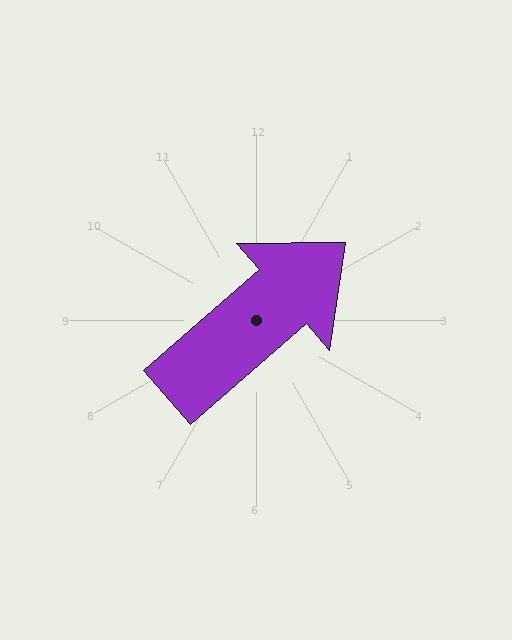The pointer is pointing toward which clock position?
Roughly 2 o'clock.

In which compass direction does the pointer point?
Northeast.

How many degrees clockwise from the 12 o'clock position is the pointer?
Approximately 49 degrees.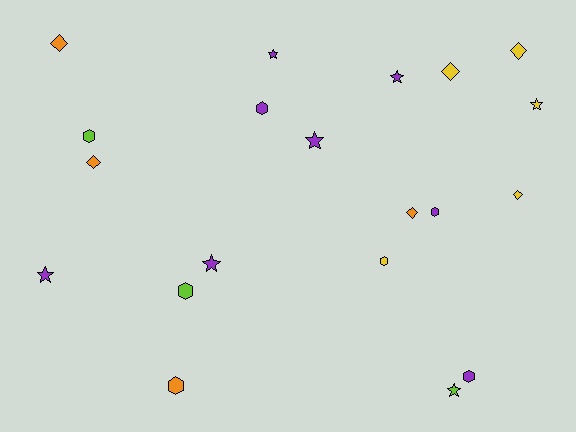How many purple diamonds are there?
There are no purple diamonds.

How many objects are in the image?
There are 20 objects.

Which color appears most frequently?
Purple, with 8 objects.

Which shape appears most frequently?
Star, with 7 objects.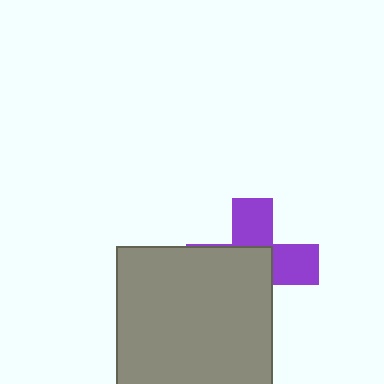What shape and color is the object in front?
The object in front is a gray square.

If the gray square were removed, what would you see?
You would see the complete purple cross.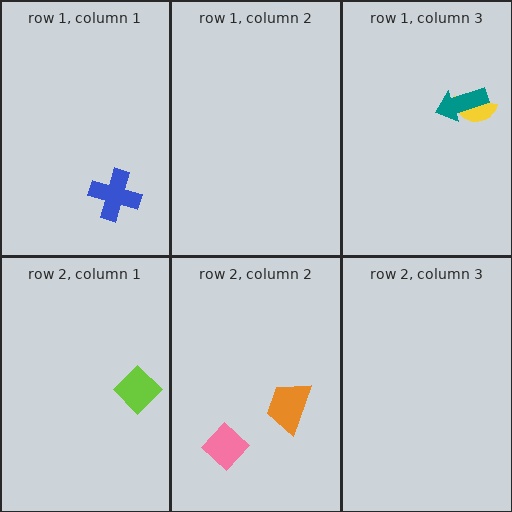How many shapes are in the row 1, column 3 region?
2.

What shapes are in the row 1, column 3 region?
The yellow semicircle, the teal arrow.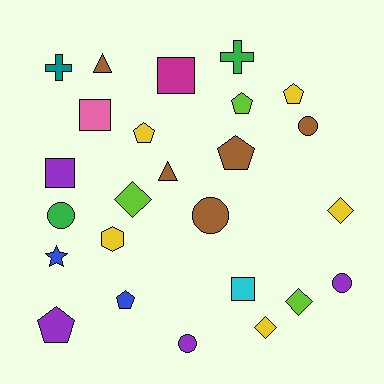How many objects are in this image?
There are 25 objects.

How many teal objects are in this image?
There is 1 teal object.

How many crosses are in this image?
There are 2 crosses.